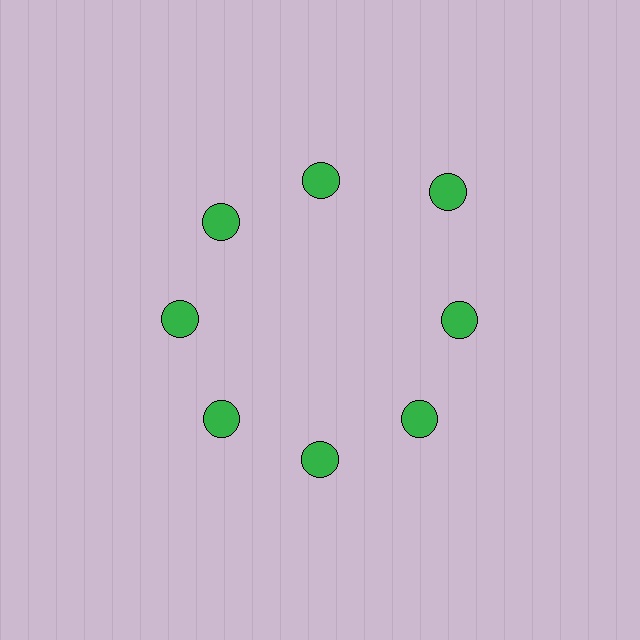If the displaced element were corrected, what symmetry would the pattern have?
It would have 8-fold rotational symmetry — the pattern would map onto itself every 45 degrees.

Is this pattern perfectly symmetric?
No. The 8 green circles are arranged in a ring, but one element near the 2 o'clock position is pushed outward from the center, breaking the 8-fold rotational symmetry.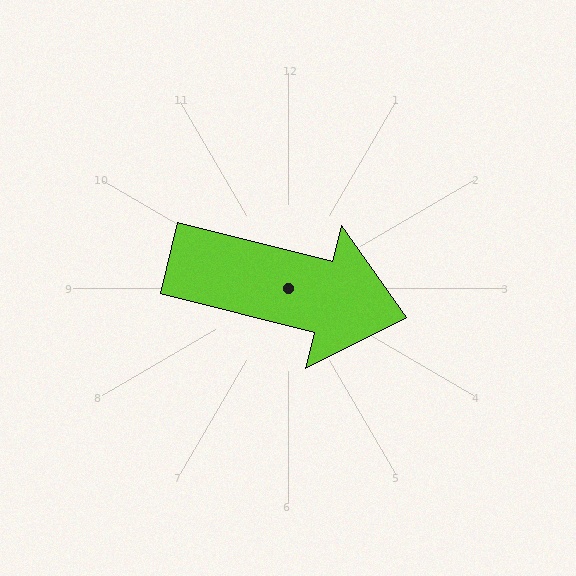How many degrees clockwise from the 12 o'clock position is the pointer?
Approximately 104 degrees.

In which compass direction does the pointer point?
East.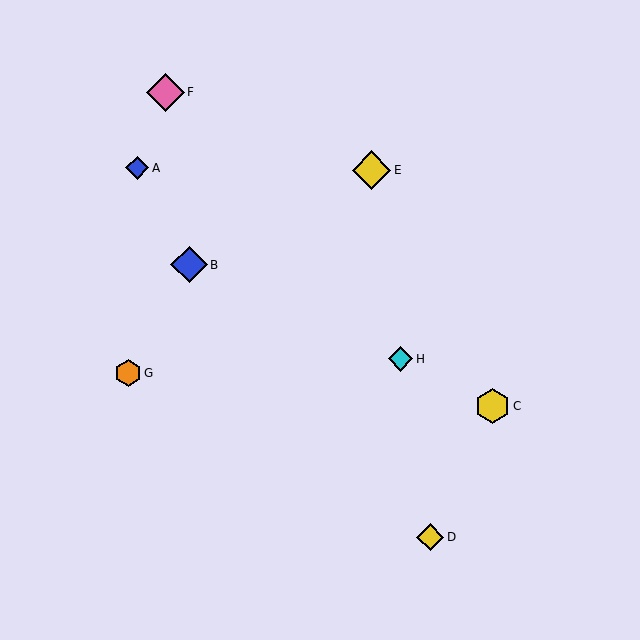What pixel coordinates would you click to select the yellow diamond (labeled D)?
Click at (430, 537) to select the yellow diamond D.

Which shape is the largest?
The yellow diamond (labeled E) is the largest.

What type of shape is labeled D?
Shape D is a yellow diamond.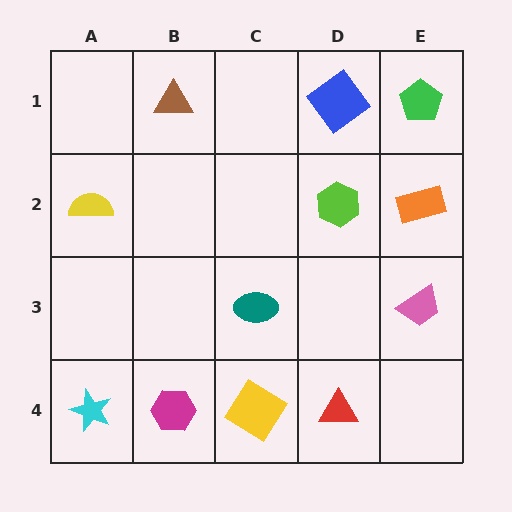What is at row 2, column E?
An orange rectangle.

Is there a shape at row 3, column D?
No, that cell is empty.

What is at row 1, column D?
A blue diamond.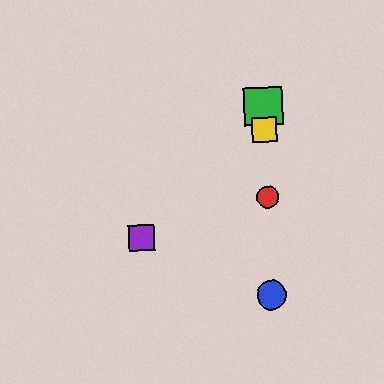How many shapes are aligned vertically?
4 shapes (the red circle, the blue circle, the green square, the yellow square) are aligned vertically.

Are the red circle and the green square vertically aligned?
Yes, both are at x≈267.